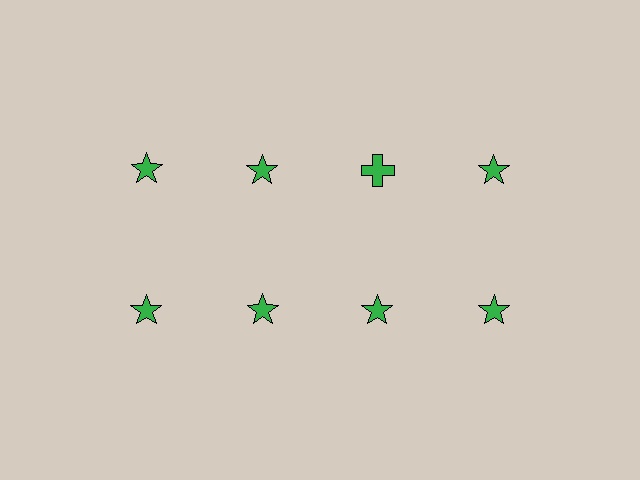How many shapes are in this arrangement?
There are 8 shapes arranged in a grid pattern.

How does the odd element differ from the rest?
It has a different shape: cross instead of star.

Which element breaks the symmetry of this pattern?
The green cross in the top row, center column breaks the symmetry. All other shapes are green stars.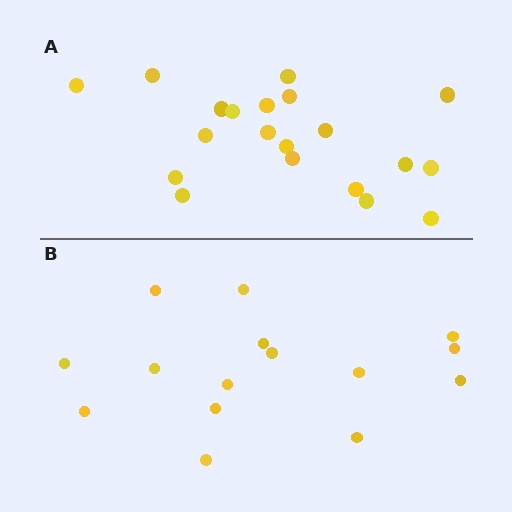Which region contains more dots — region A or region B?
Region A (the top region) has more dots.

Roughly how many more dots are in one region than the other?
Region A has about 5 more dots than region B.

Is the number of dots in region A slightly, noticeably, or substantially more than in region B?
Region A has noticeably more, but not dramatically so. The ratio is roughly 1.3 to 1.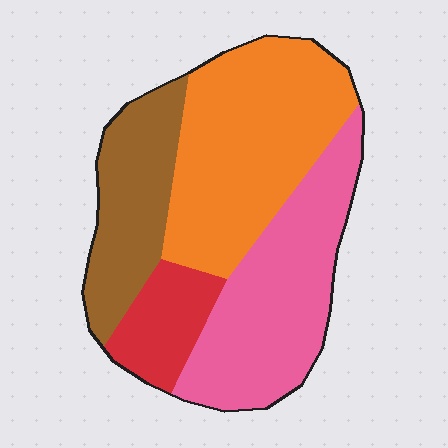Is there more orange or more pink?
Orange.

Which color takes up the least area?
Red, at roughly 10%.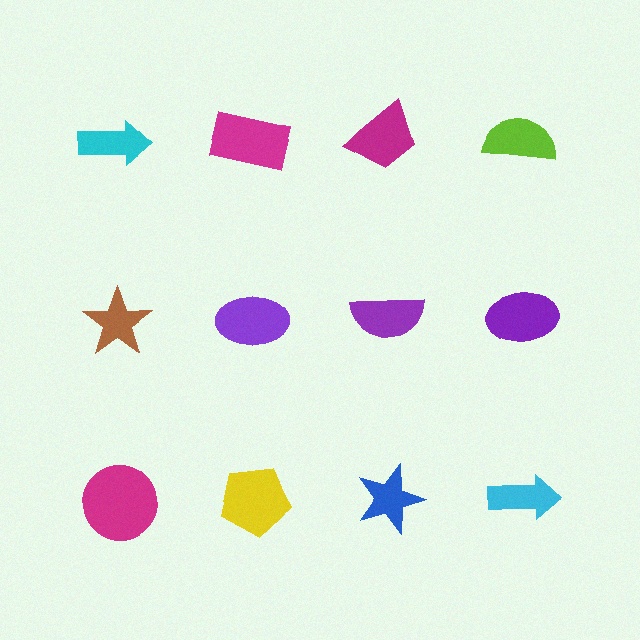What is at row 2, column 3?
A purple semicircle.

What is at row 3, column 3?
A blue star.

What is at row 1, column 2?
A magenta rectangle.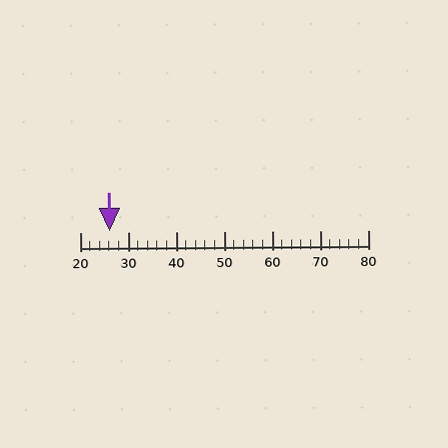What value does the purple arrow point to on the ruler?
The purple arrow points to approximately 26.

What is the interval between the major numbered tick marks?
The major tick marks are spaced 10 units apart.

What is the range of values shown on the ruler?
The ruler shows values from 20 to 80.